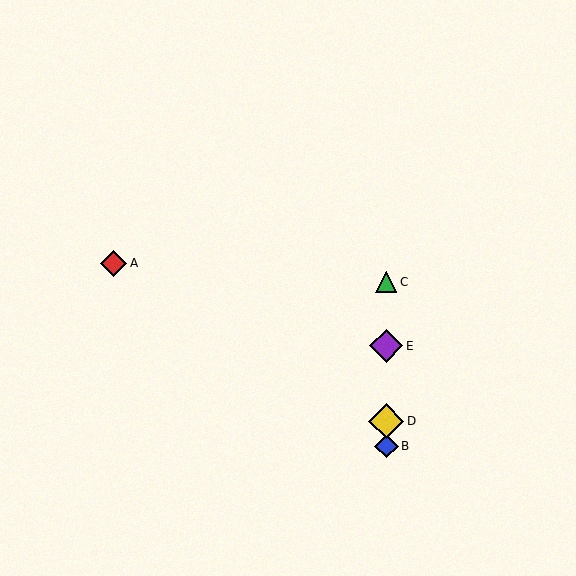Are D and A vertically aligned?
No, D is at x≈386 and A is at x≈114.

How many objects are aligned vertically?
4 objects (B, C, D, E) are aligned vertically.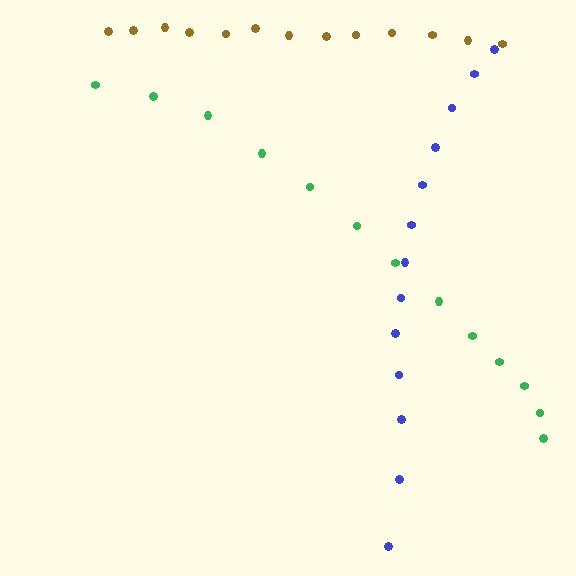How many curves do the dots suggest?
There are 3 distinct paths.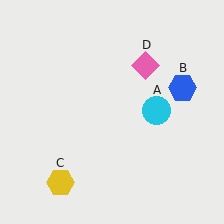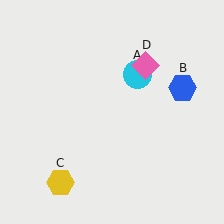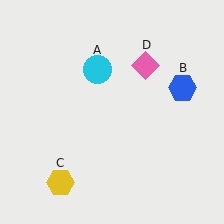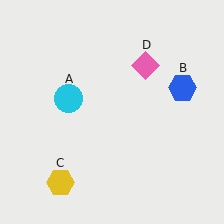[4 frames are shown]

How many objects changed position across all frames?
1 object changed position: cyan circle (object A).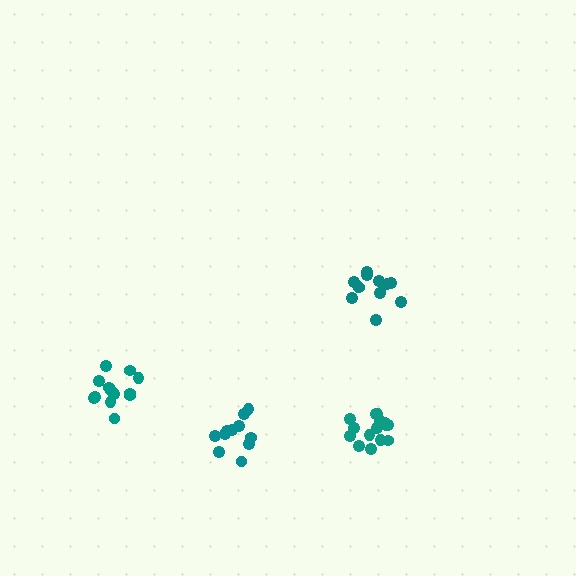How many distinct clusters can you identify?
There are 4 distinct clusters.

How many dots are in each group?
Group 1: 11 dots, Group 2: 13 dots, Group 3: 15 dots, Group 4: 13 dots (52 total).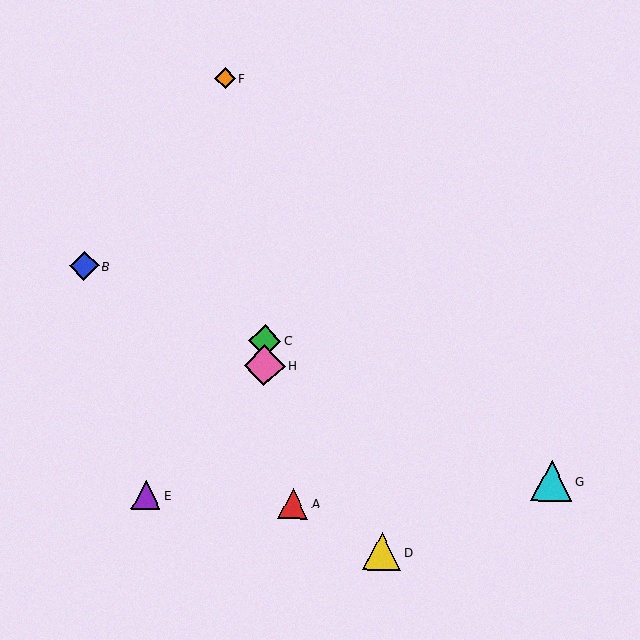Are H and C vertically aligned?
Yes, both are at x≈264.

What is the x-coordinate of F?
Object F is at x≈225.